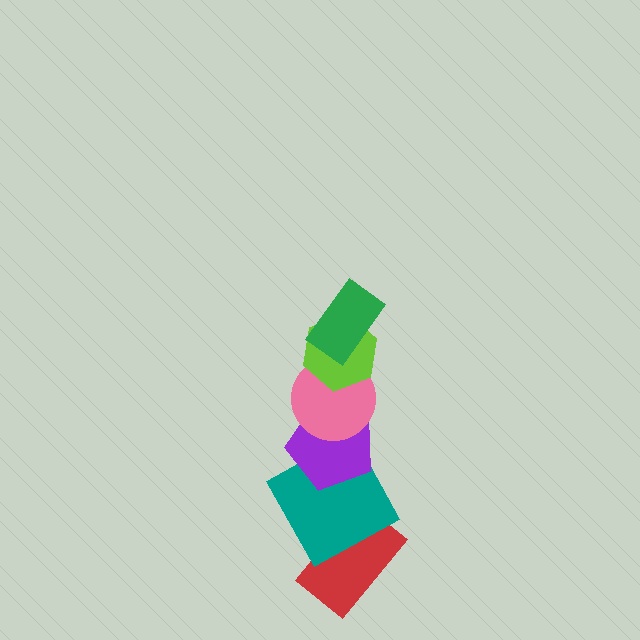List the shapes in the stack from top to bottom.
From top to bottom: the green rectangle, the lime hexagon, the pink circle, the purple pentagon, the teal square, the red rectangle.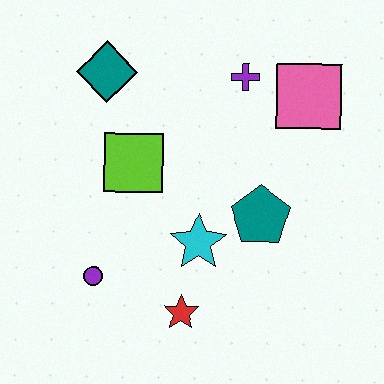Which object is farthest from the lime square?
The pink square is farthest from the lime square.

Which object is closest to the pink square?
The purple cross is closest to the pink square.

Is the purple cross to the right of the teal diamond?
Yes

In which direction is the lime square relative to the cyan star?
The lime square is above the cyan star.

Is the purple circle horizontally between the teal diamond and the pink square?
No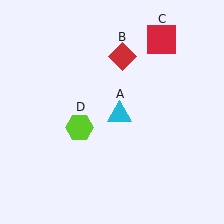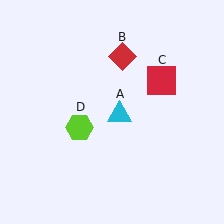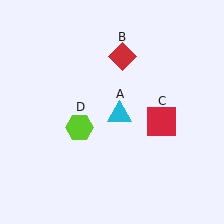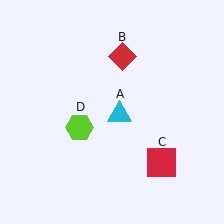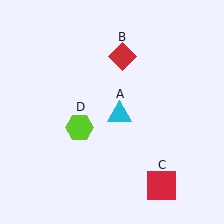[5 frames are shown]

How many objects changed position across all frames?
1 object changed position: red square (object C).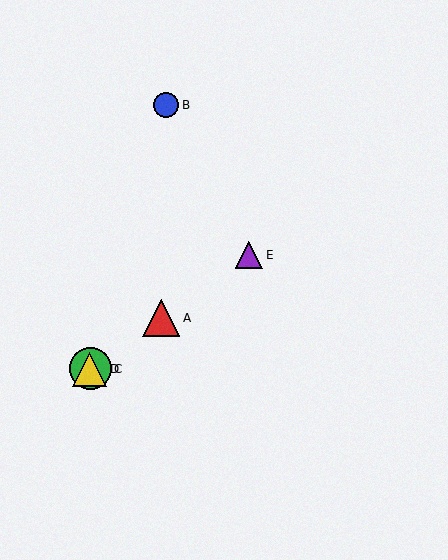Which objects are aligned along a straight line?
Objects A, C, D, E are aligned along a straight line.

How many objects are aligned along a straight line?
4 objects (A, C, D, E) are aligned along a straight line.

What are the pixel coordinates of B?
Object B is at (166, 105).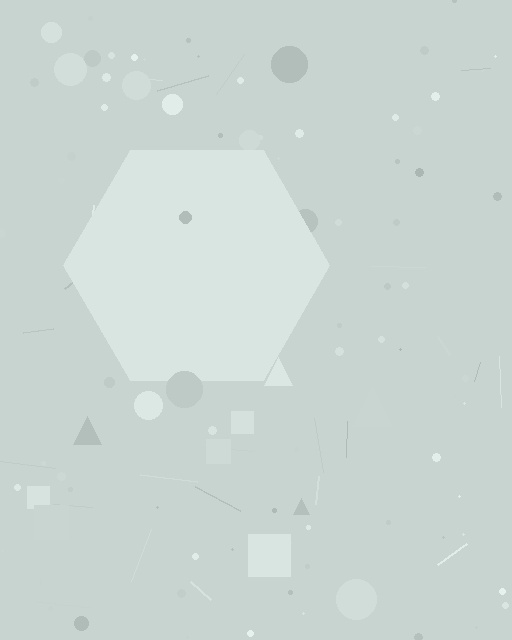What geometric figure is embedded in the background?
A hexagon is embedded in the background.